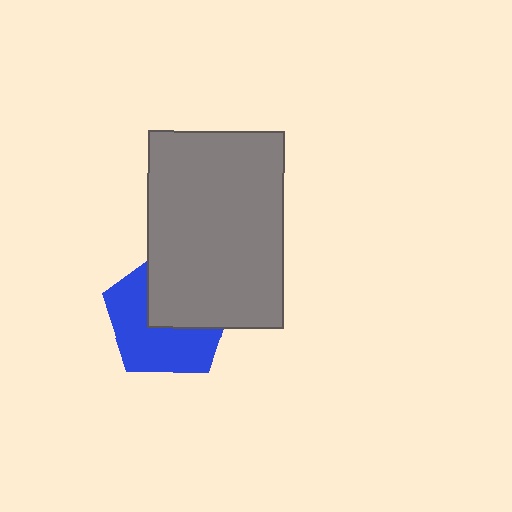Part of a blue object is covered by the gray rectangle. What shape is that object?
It is a pentagon.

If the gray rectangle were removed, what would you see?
You would see the complete blue pentagon.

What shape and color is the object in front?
The object in front is a gray rectangle.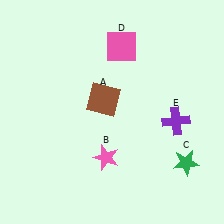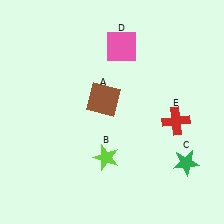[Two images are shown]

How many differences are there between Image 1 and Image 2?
There are 2 differences between the two images.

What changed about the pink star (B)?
In Image 1, B is pink. In Image 2, it changed to lime.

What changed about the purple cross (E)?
In Image 1, E is purple. In Image 2, it changed to red.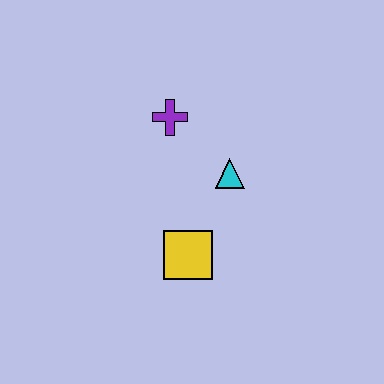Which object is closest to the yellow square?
The cyan triangle is closest to the yellow square.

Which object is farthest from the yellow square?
The purple cross is farthest from the yellow square.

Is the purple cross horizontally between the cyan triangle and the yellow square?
No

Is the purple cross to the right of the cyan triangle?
No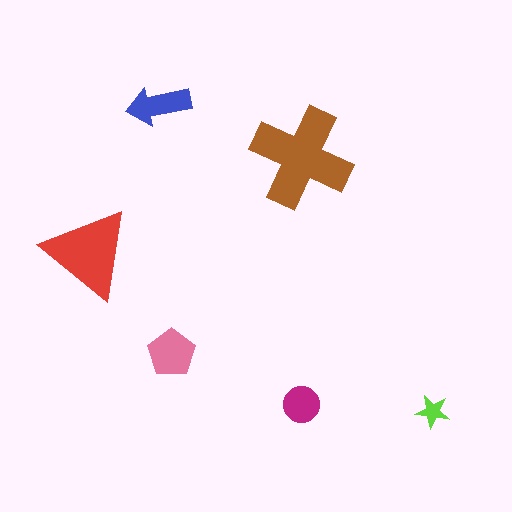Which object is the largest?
The brown cross.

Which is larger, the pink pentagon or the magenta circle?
The pink pentagon.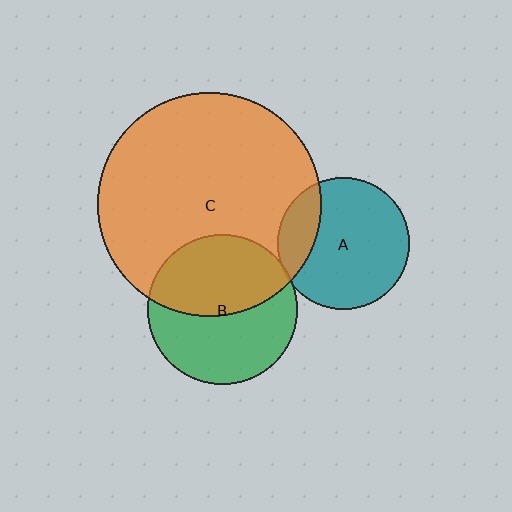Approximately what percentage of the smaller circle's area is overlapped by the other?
Approximately 50%.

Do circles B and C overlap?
Yes.